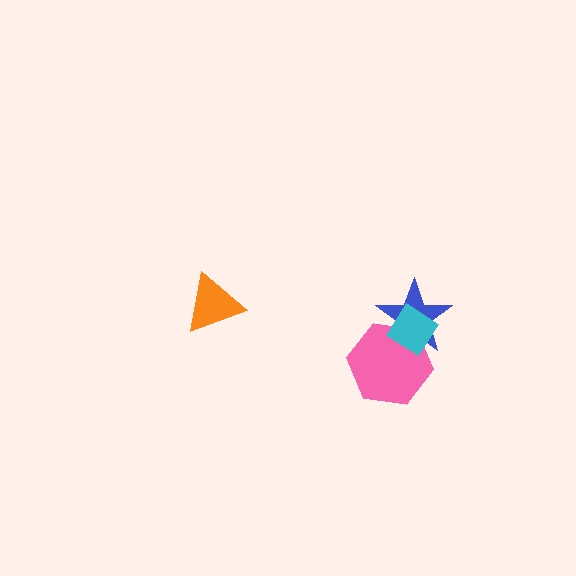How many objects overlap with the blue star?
2 objects overlap with the blue star.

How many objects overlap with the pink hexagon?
2 objects overlap with the pink hexagon.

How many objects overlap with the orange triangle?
0 objects overlap with the orange triangle.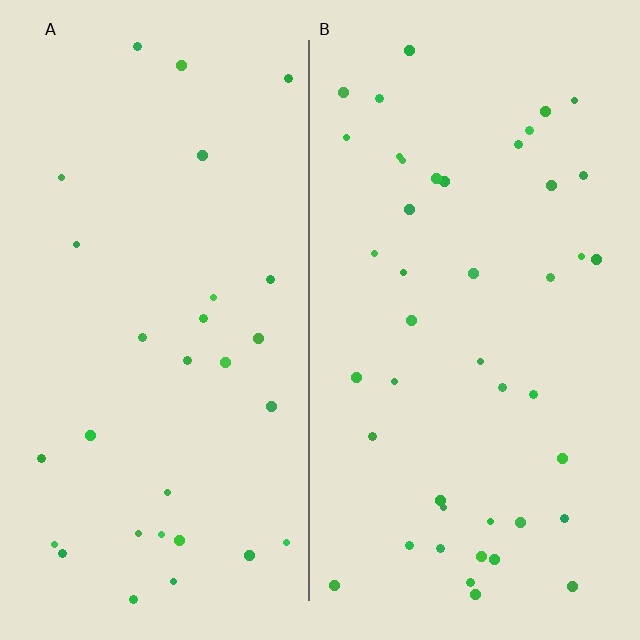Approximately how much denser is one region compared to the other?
Approximately 1.5× — region B over region A.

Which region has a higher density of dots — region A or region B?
B (the right).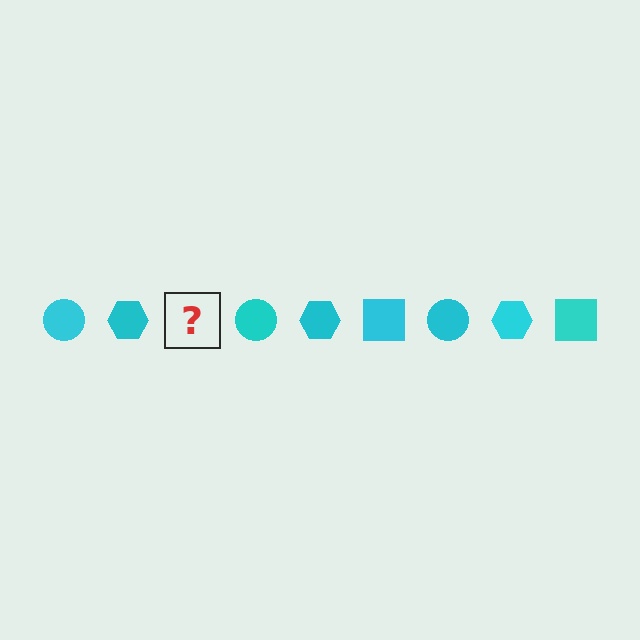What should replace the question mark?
The question mark should be replaced with a cyan square.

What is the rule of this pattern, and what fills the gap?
The rule is that the pattern cycles through circle, hexagon, square shapes in cyan. The gap should be filled with a cyan square.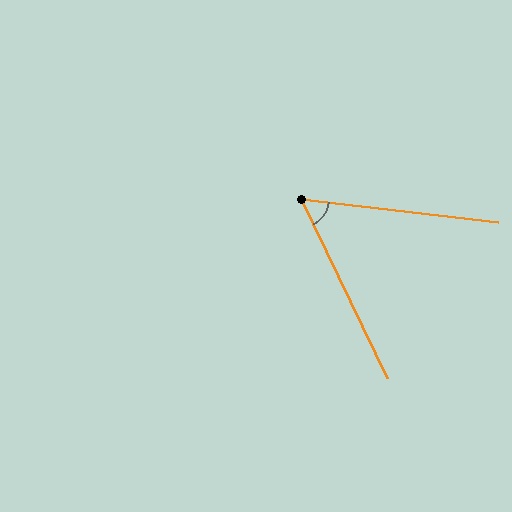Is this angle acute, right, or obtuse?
It is acute.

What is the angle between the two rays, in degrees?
Approximately 58 degrees.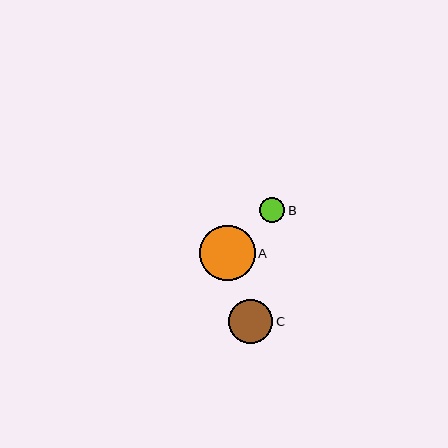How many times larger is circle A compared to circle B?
Circle A is approximately 2.2 times the size of circle B.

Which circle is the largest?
Circle A is the largest with a size of approximately 55 pixels.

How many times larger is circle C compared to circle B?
Circle C is approximately 1.8 times the size of circle B.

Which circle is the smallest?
Circle B is the smallest with a size of approximately 25 pixels.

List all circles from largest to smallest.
From largest to smallest: A, C, B.